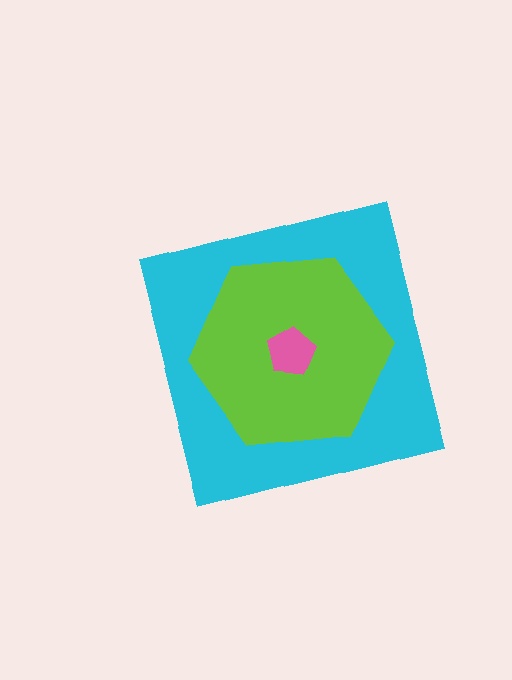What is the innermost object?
The pink pentagon.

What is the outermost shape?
The cyan square.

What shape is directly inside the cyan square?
The lime hexagon.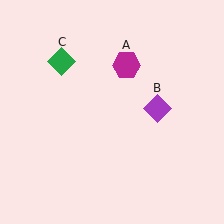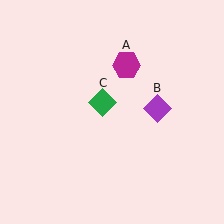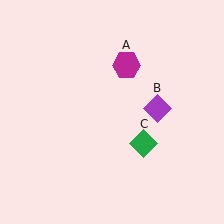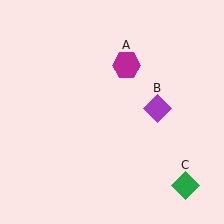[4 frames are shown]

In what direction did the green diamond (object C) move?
The green diamond (object C) moved down and to the right.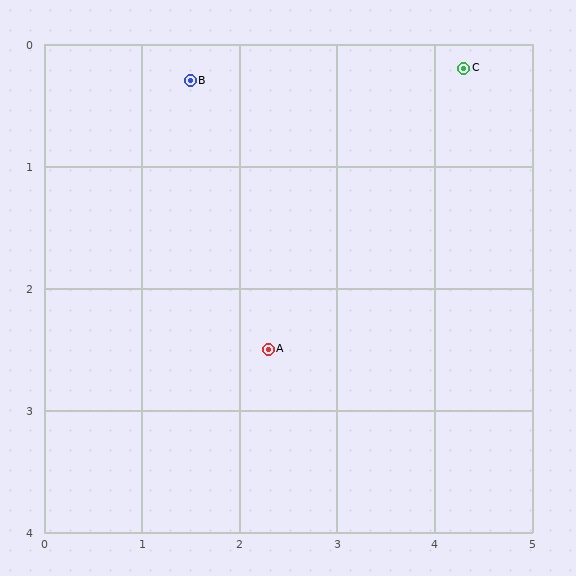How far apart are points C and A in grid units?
Points C and A are about 3.0 grid units apart.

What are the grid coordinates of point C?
Point C is at approximately (4.3, 0.2).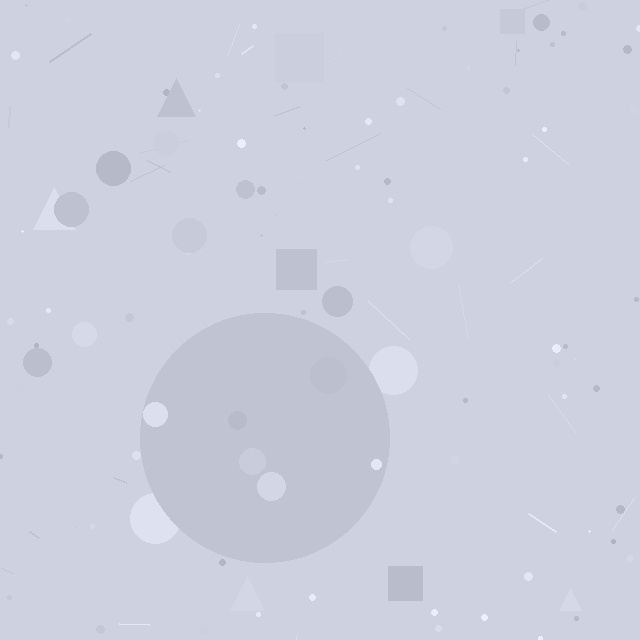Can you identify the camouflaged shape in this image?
The camouflaged shape is a circle.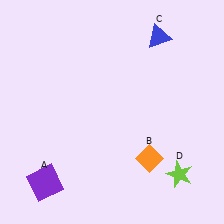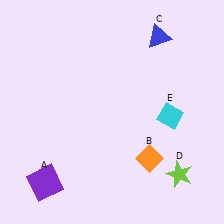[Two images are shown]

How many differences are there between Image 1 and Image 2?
There is 1 difference between the two images.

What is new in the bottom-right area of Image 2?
A cyan diamond (E) was added in the bottom-right area of Image 2.